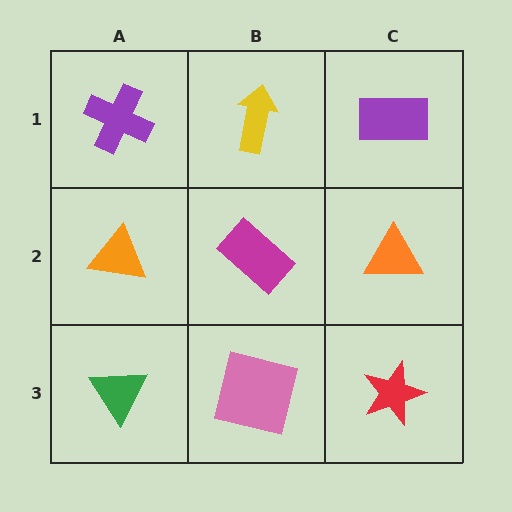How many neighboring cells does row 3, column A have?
2.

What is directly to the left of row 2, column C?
A magenta rectangle.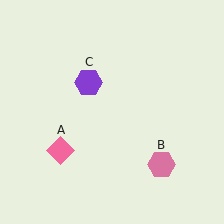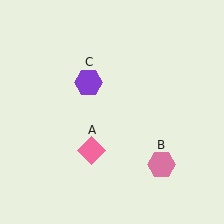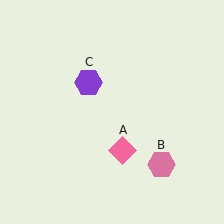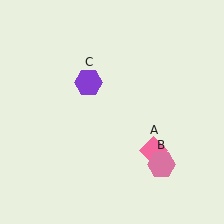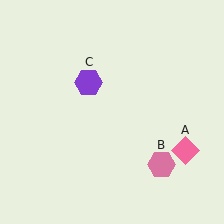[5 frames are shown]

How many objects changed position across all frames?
1 object changed position: pink diamond (object A).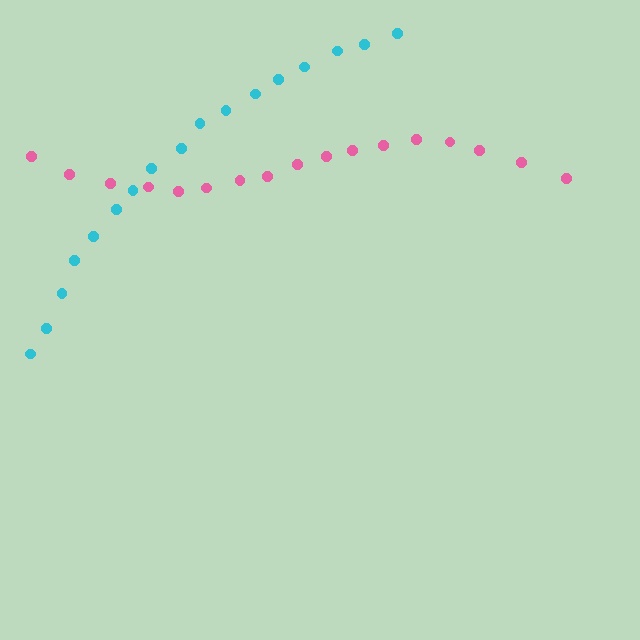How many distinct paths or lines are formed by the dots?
There are 2 distinct paths.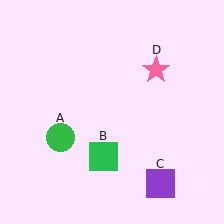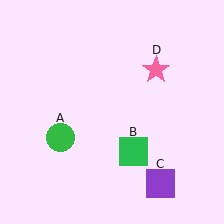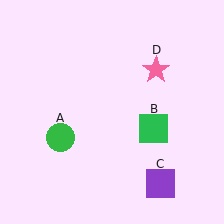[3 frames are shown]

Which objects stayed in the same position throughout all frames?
Green circle (object A) and purple square (object C) and pink star (object D) remained stationary.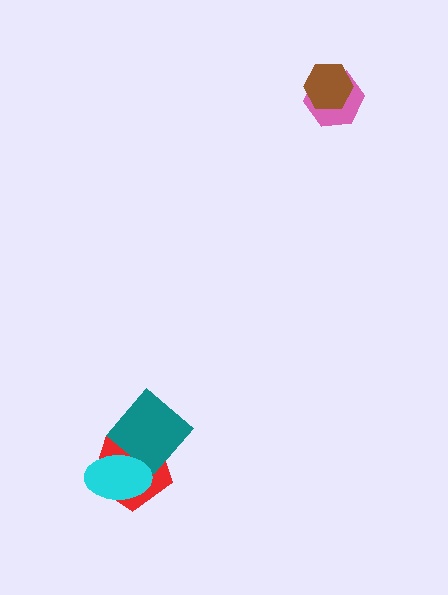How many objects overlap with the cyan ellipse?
2 objects overlap with the cyan ellipse.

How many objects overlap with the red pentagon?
2 objects overlap with the red pentagon.